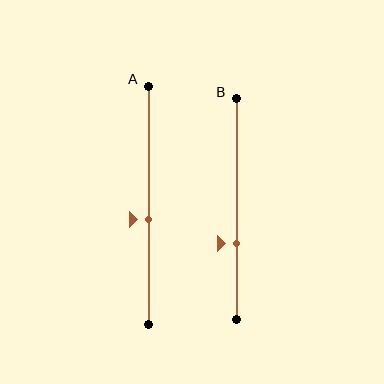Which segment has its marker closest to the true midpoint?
Segment A has its marker closest to the true midpoint.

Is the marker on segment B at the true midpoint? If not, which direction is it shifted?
No, the marker on segment B is shifted downward by about 16% of the segment length.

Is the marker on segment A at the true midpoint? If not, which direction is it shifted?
No, the marker on segment A is shifted downward by about 6% of the segment length.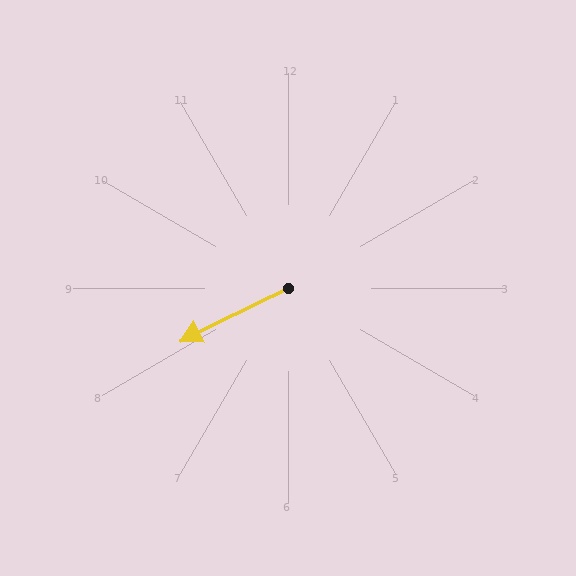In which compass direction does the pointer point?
Southwest.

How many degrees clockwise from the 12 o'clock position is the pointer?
Approximately 244 degrees.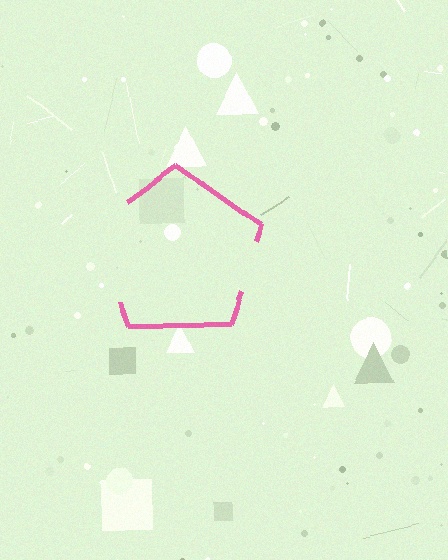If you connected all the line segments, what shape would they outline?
They would outline a pentagon.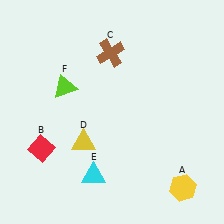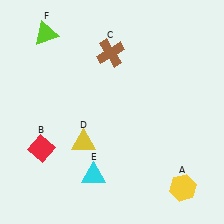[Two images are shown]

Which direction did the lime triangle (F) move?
The lime triangle (F) moved up.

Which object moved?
The lime triangle (F) moved up.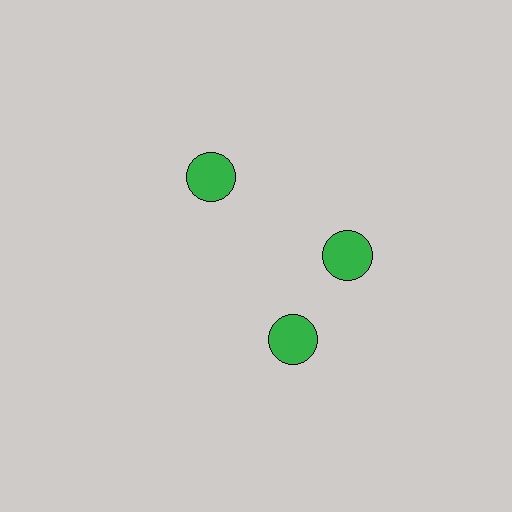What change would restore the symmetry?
The symmetry would be restored by rotating it back into even spacing with its neighbors so that all 3 circles sit at equal angles and equal distance from the center.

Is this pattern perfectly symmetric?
No. The 3 green circles are arranged in a ring, but one element near the 7 o'clock position is rotated out of alignment along the ring, breaking the 3-fold rotational symmetry.